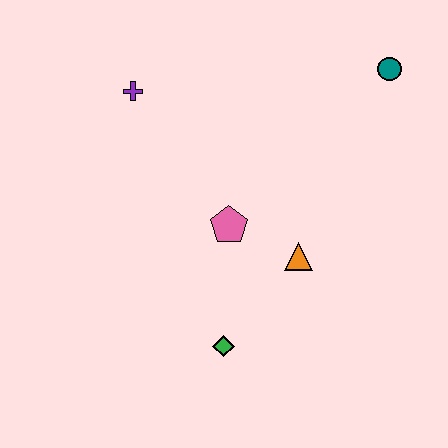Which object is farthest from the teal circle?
The green diamond is farthest from the teal circle.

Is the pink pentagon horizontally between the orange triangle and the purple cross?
Yes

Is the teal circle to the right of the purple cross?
Yes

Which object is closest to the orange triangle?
The pink pentagon is closest to the orange triangle.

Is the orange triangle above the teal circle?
No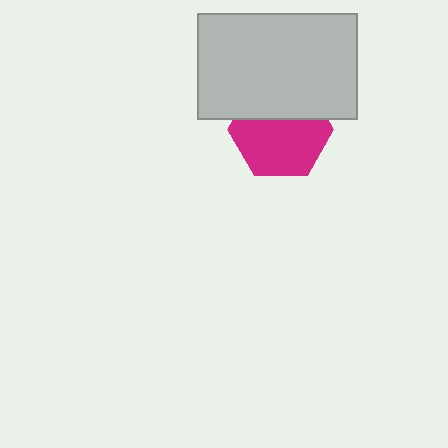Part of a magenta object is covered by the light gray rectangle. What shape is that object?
It is a hexagon.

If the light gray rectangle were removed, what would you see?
You would see the complete magenta hexagon.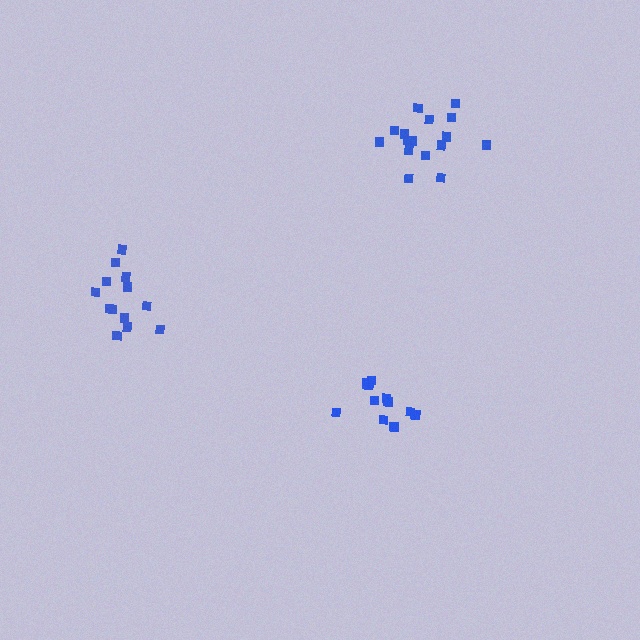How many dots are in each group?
Group 1: 13 dots, Group 2: 16 dots, Group 3: 13 dots (42 total).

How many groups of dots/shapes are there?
There are 3 groups.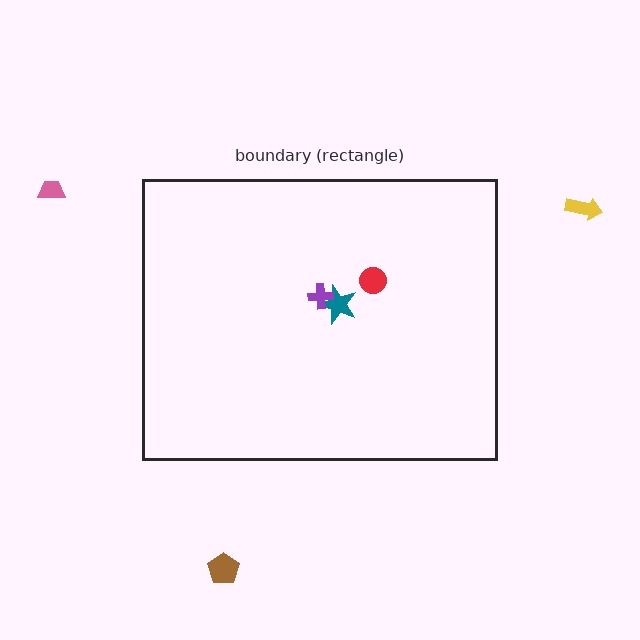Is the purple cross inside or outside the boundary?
Inside.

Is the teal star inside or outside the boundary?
Inside.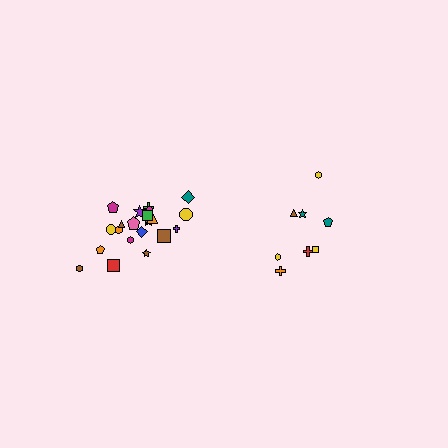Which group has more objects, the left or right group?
The left group.